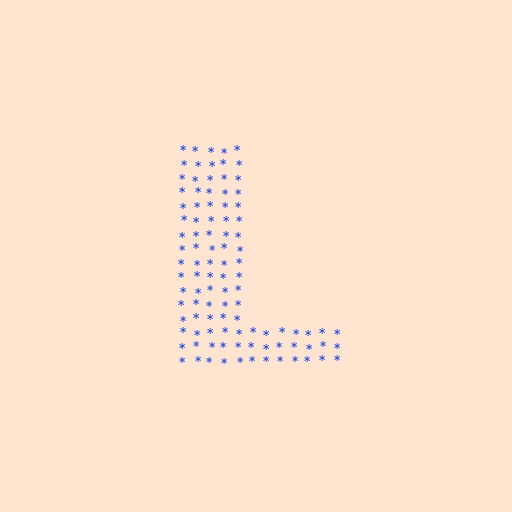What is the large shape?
The large shape is the letter L.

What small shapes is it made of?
It is made of small asterisks.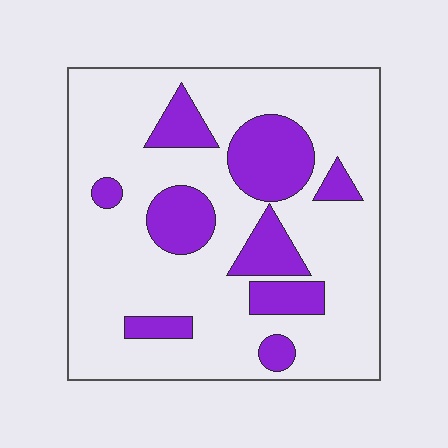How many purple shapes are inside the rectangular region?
9.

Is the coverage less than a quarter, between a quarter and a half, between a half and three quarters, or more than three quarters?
Less than a quarter.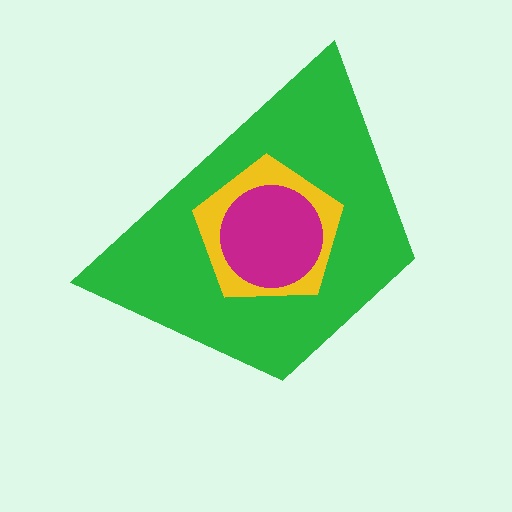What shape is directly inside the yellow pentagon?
The magenta circle.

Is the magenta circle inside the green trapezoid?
Yes.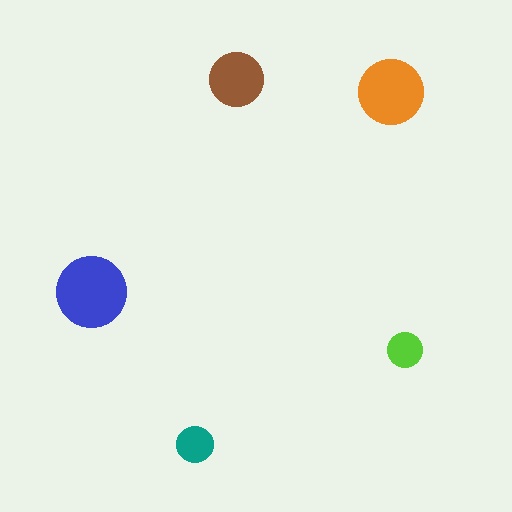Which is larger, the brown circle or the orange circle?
The orange one.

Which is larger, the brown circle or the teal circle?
The brown one.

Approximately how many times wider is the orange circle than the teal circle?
About 2 times wider.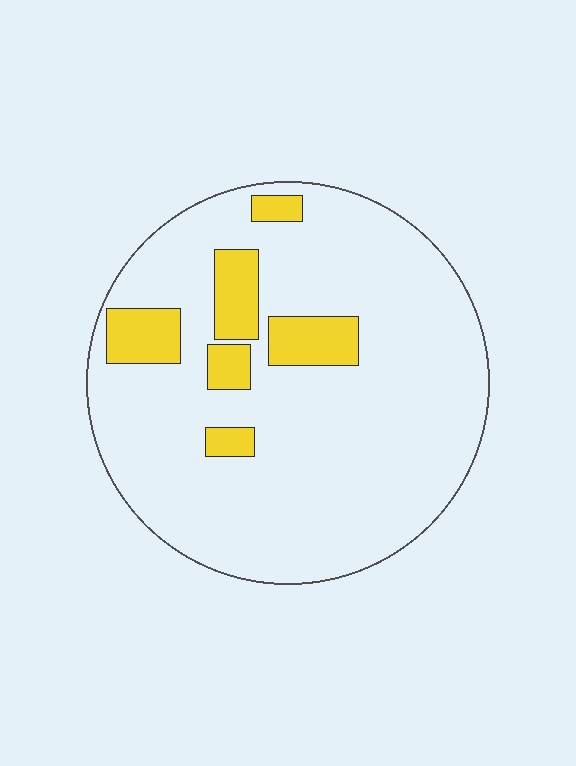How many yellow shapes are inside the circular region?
6.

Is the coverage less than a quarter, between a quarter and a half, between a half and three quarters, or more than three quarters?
Less than a quarter.